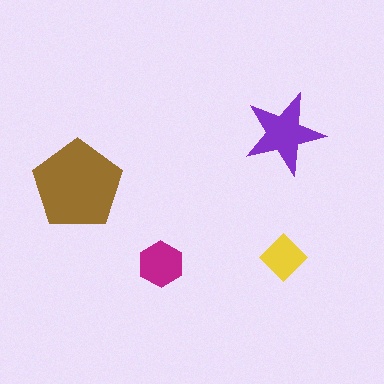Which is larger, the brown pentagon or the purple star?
The brown pentagon.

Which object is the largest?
The brown pentagon.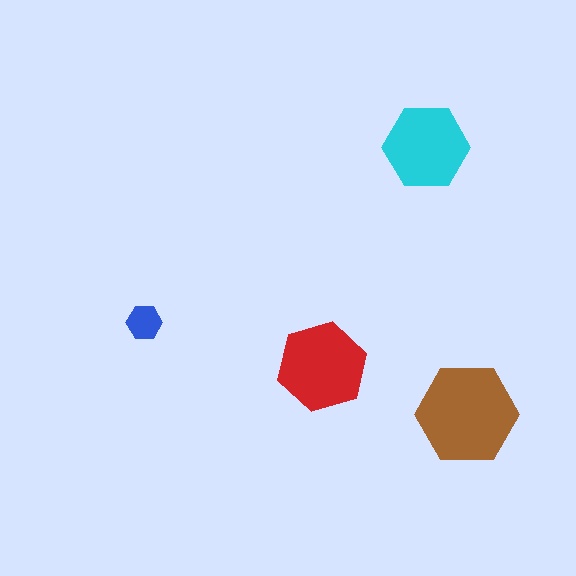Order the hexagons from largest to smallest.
the brown one, the red one, the cyan one, the blue one.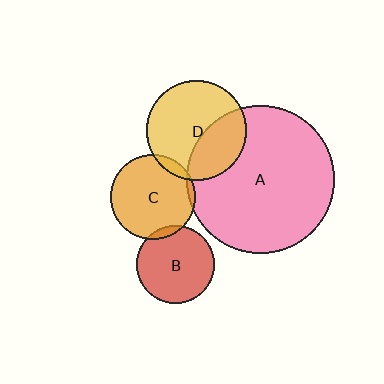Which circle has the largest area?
Circle A (pink).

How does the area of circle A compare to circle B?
Approximately 3.5 times.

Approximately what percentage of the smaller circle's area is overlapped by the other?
Approximately 5%.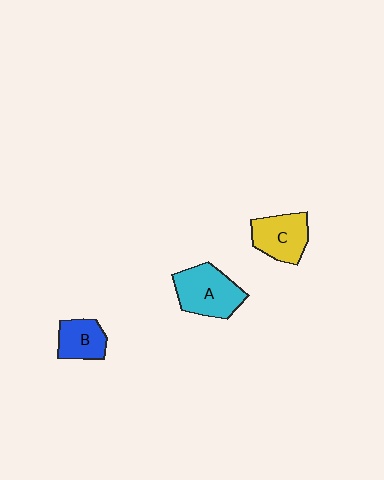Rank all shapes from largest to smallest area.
From largest to smallest: A (cyan), C (yellow), B (blue).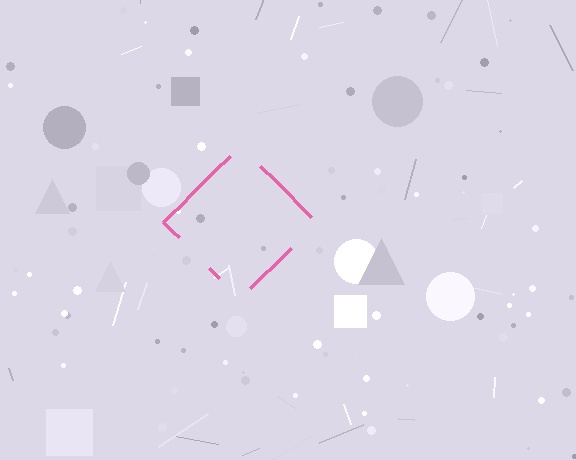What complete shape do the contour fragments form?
The contour fragments form a diamond.